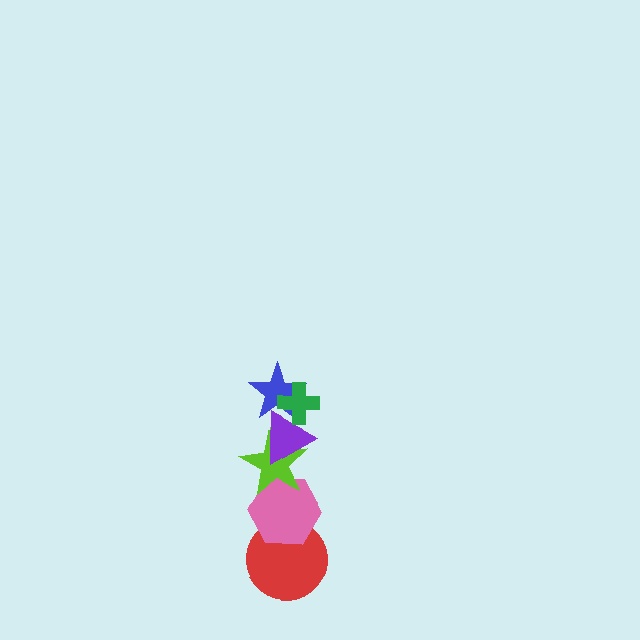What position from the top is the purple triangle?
The purple triangle is 3rd from the top.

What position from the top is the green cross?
The green cross is 1st from the top.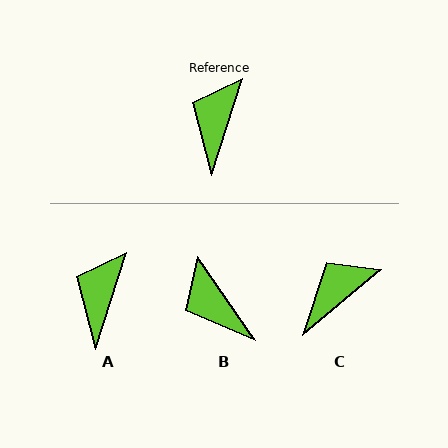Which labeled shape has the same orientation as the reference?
A.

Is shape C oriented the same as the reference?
No, it is off by about 33 degrees.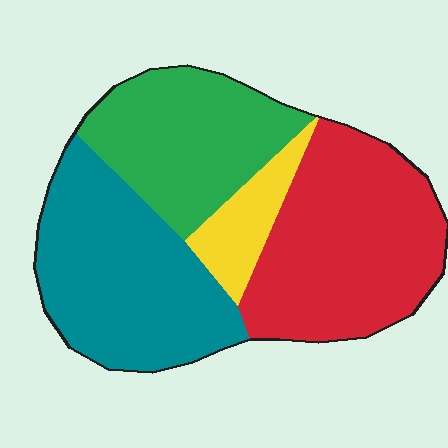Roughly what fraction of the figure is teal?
Teal covers roughly 30% of the figure.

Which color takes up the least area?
Yellow, at roughly 10%.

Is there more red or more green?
Red.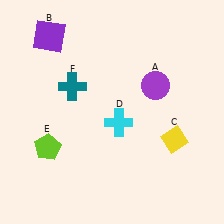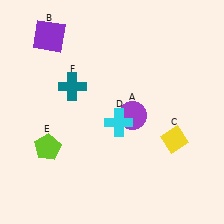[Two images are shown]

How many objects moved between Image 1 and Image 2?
1 object moved between the two images.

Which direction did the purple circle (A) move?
The purple circle (A) moved down.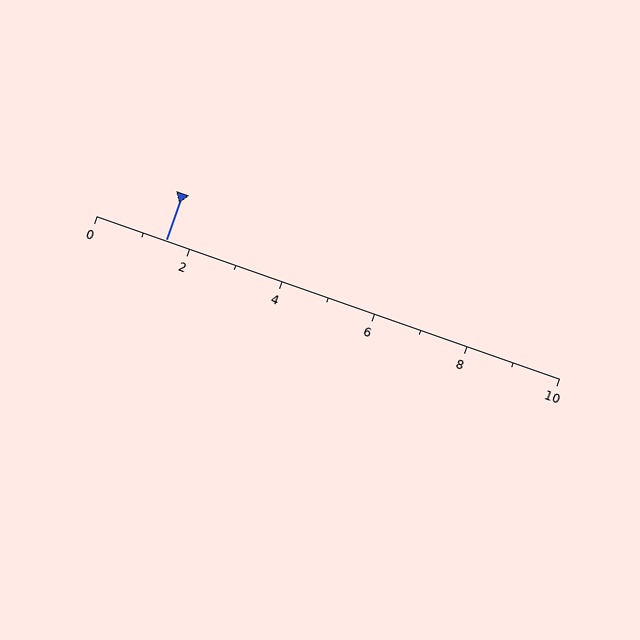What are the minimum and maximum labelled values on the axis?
The axis runs from 0 to 10.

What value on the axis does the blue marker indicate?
The marker indicates approximately 1.5.